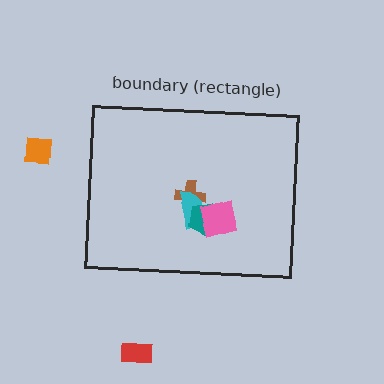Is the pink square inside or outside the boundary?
Inside.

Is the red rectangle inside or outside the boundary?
Outside.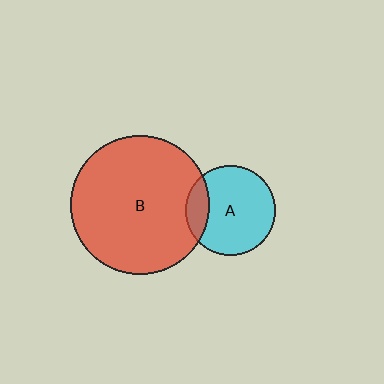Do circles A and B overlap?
Yes.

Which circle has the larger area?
Circle B (red).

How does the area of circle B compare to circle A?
Approximately 2.4 times.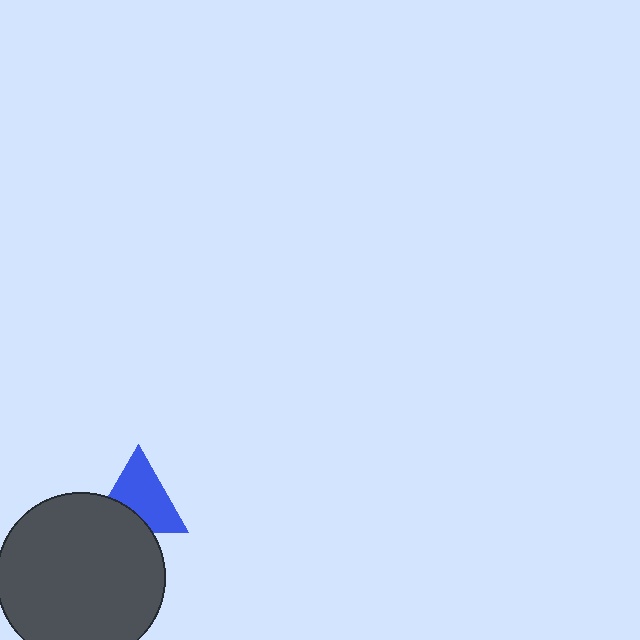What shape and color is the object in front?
The object in front is a dark gray circle.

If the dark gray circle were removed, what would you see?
You would see the complete blue triangle.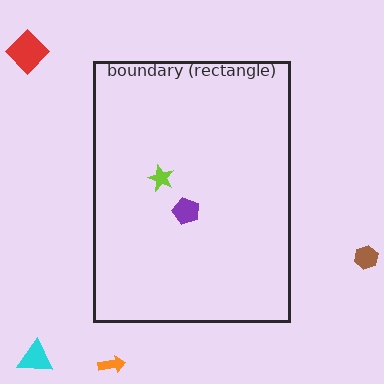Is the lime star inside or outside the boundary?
Inside.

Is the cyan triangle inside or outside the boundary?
Outside.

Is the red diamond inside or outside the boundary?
Outside.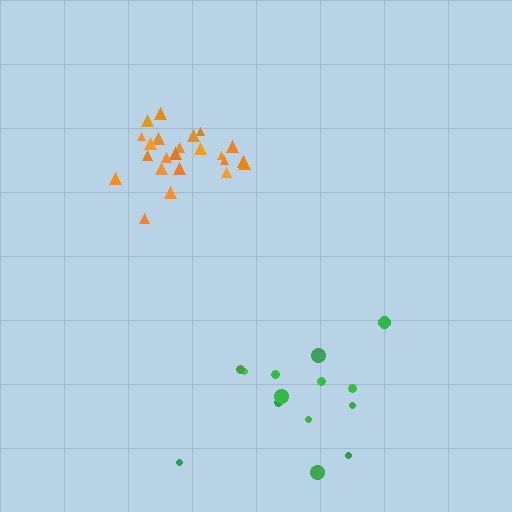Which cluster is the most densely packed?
Orange.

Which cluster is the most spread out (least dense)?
Green.